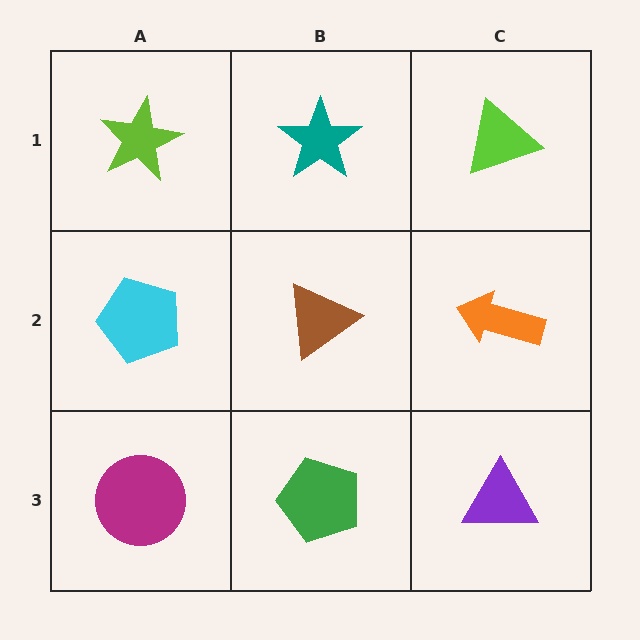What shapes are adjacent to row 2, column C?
A lime triangle (row 1, column C), a purple triangle (row 3, column C), a brown triangle (row 2, column B).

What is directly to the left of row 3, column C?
A green pentagon.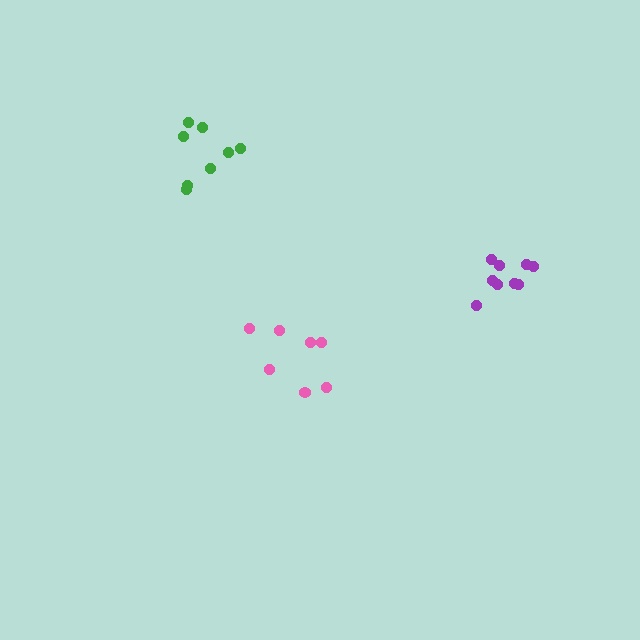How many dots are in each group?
Group 1: 9 dots, Group 2: 7 dots, Group 3: 8 dots (24 total).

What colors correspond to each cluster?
The clusters are colored: purple, pink, green.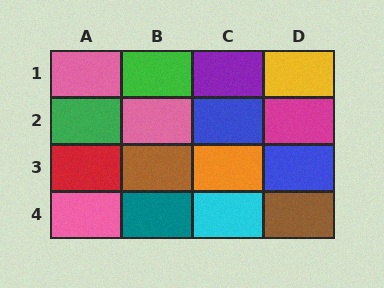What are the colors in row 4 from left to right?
Pink, teal, cyan, brown.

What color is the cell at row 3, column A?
Red.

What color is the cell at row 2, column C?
Blue.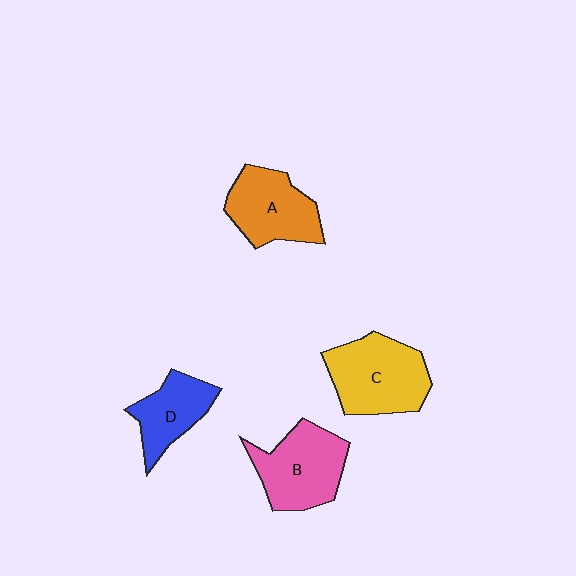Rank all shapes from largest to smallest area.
From largest to smallest: C (yellow), B (pink), A (orange), D (blue).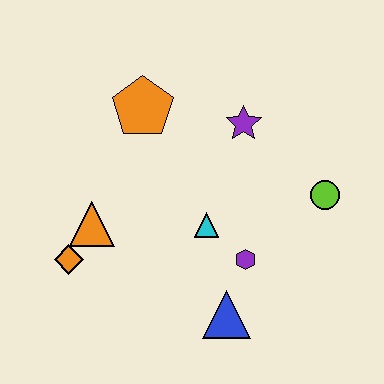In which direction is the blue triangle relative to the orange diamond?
The blue triangle is to the right of the orange diamond.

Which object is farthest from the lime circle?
The orange diamond is farthest from the lime circle.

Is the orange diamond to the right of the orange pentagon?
No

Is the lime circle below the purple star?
Yes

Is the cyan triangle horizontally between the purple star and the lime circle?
No